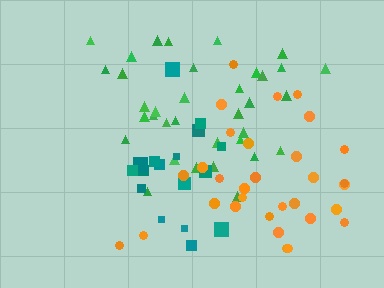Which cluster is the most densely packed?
Green.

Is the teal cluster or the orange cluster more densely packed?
Teal.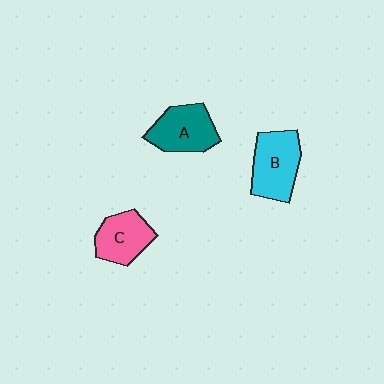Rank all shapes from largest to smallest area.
From largest to smallest: B (cyan), A (teal), C (pink).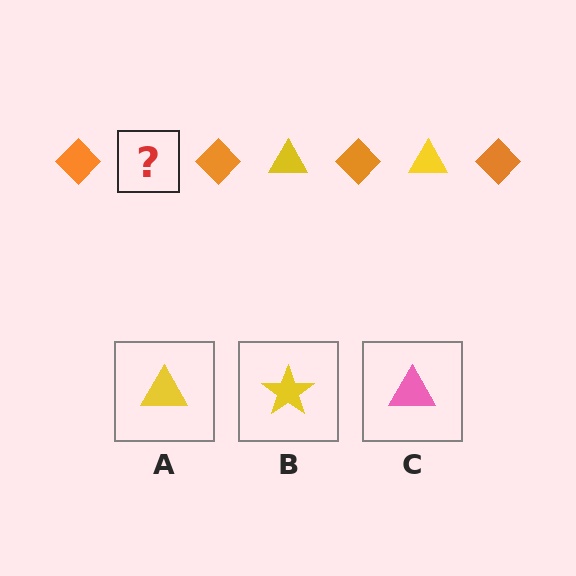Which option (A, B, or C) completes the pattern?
A.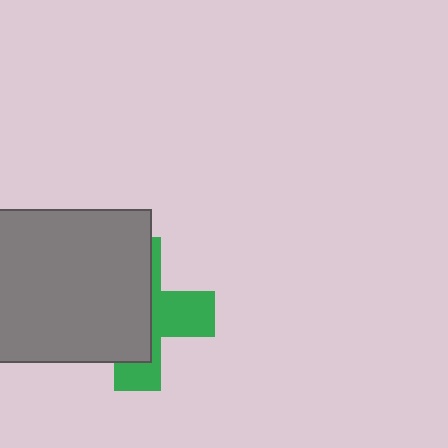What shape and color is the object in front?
The object in front is a gray rectangle.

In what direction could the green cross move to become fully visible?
The green cross could move right. That would shift it out from behind the gray rectangle entirely.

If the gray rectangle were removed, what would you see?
You would see the complete green cross.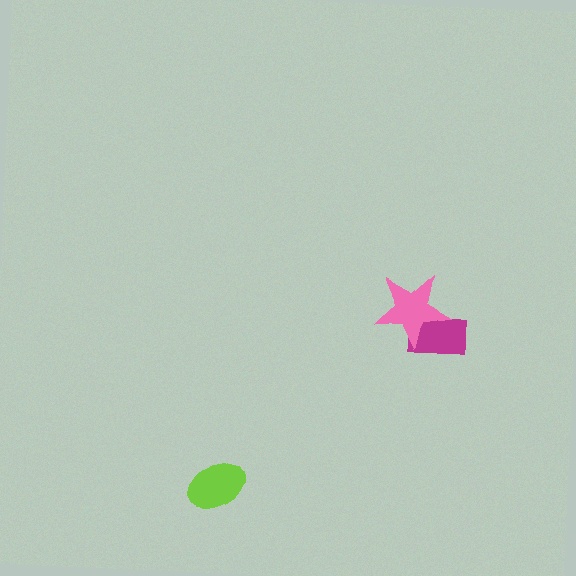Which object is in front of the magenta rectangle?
The pink star is in front of the magenta rectangle.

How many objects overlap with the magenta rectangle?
1 object overlaps with the magenta rectangle.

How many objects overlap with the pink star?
1 object overlaps with the pink star.